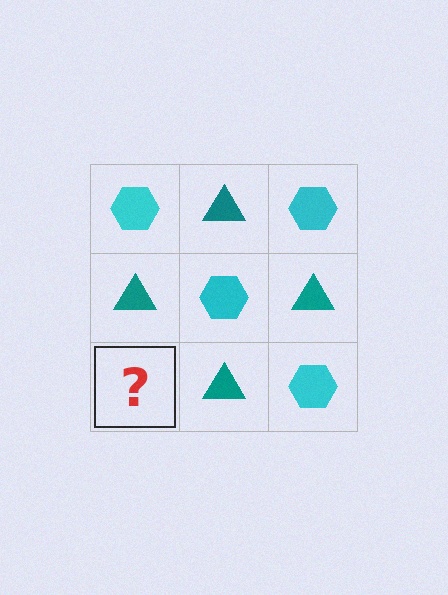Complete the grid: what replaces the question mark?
The question mark should be replaced with a cyan hexagon.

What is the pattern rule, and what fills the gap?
The rule is that it alternates cyan hexagon and teal triangle in a checkerboard pattern. The gap should be filled with a cyan hexagon.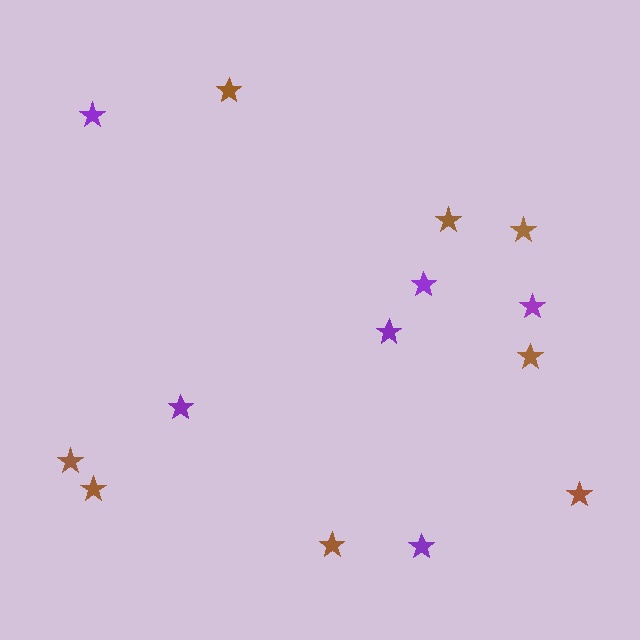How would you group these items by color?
There are 2 groups: one group of purple stars (6) and one group of brown stars (8).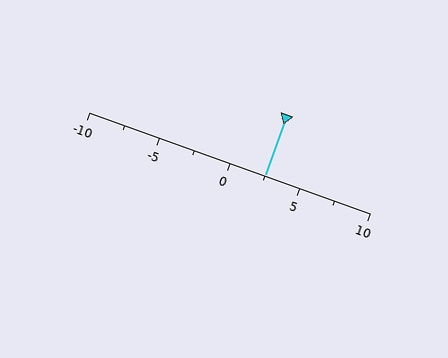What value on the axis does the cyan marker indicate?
The marker indicates approximately 2.5.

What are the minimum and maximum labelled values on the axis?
The axis runs from -10 to 10.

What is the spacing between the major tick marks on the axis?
The major ticks are spaced 5 apart.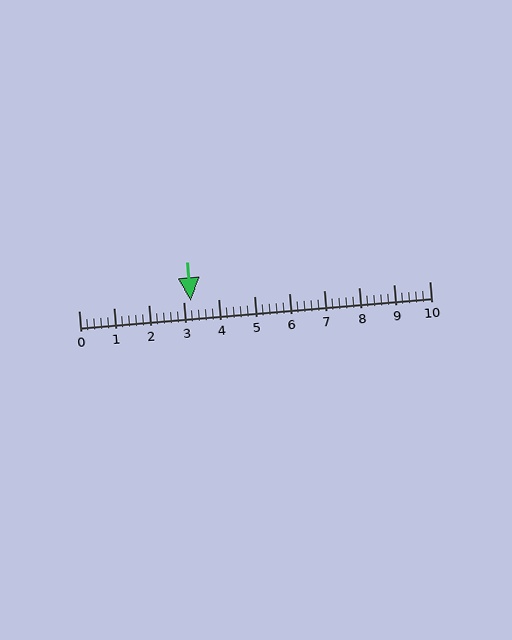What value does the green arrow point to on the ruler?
The green arrow points to approximately 3.2.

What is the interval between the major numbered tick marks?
The major tick marks are spaced 1 units apart.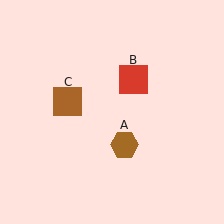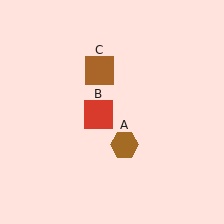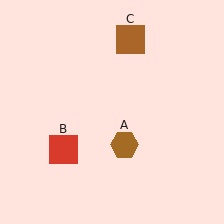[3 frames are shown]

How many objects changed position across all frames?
2 objects changed position: red square (object B), brown square (object C).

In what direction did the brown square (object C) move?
The brown square (object C) moved up and to the right.